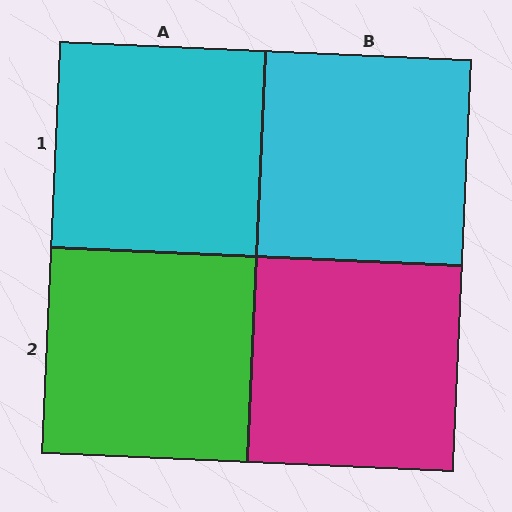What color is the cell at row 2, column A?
Green.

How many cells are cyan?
2 cells are cyan.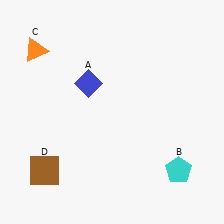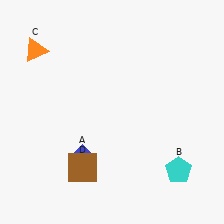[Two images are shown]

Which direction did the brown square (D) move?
The brown square (D) moved right.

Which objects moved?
The objects that moved are: the blue diamond (A), the brown square (D).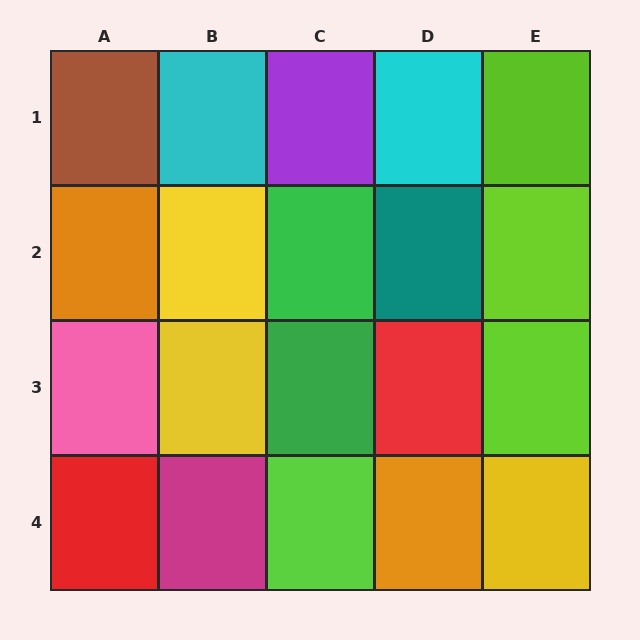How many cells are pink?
1 cell is pink.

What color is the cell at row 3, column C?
Green.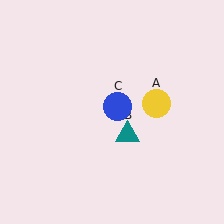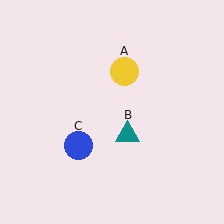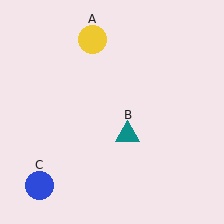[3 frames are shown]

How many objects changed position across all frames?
2 objects changed position: yellow circle (object A), blue circle (object C).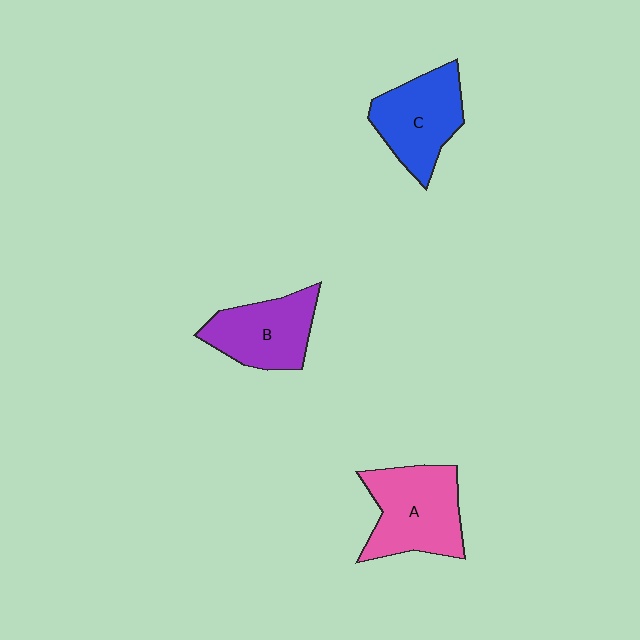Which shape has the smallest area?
Shape B (purple).